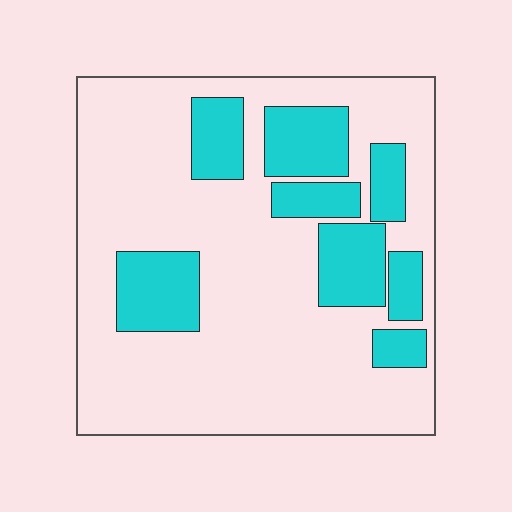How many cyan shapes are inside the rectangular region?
8.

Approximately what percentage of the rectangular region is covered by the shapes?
Approximately 25%.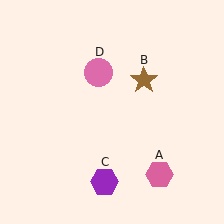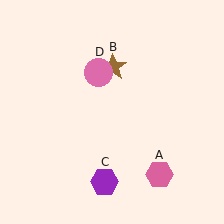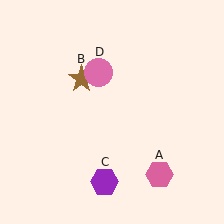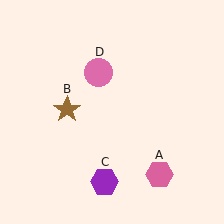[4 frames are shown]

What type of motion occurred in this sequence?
The brown star (object B) rotated counterclockwise around the center of the scene.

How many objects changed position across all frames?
1 object changed position: brown star (object B).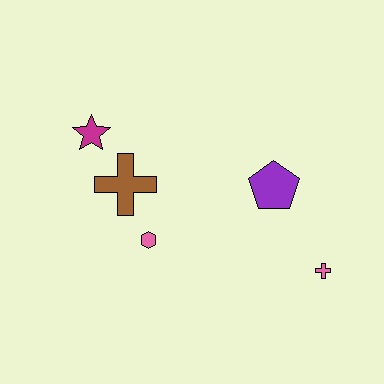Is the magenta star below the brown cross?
No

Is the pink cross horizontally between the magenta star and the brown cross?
No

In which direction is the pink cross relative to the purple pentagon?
The pink cross is below the purple pentagon.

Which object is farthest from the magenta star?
The pink cross is farthest from the magenta star.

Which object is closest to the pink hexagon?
The brown cross is closest to the pink hexagon.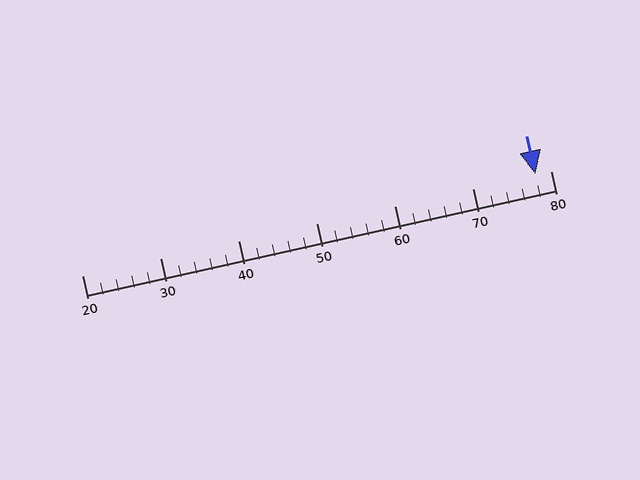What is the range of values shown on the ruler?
The ruler shows values from 20 to 80.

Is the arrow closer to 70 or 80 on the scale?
The arrow is closer to 80.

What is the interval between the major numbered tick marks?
The major tick marks are spaced 10 units apart.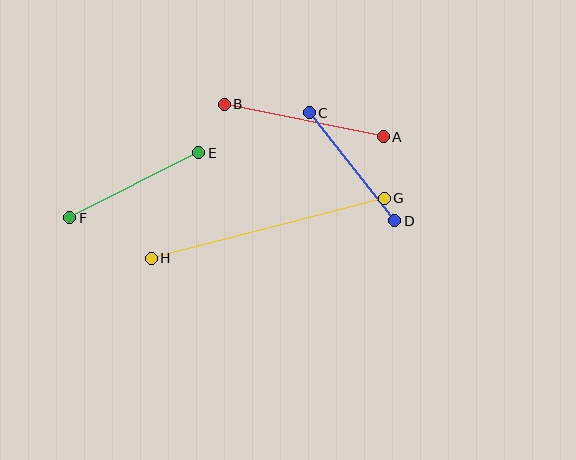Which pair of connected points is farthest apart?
Points G and H are farthest apart.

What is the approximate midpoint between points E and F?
The midpoint is at approximately (134, 185) pixels.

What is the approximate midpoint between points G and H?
The midpoint is at approximately (268, 228) pixels.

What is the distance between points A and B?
The distance is approximately 162 pixels.